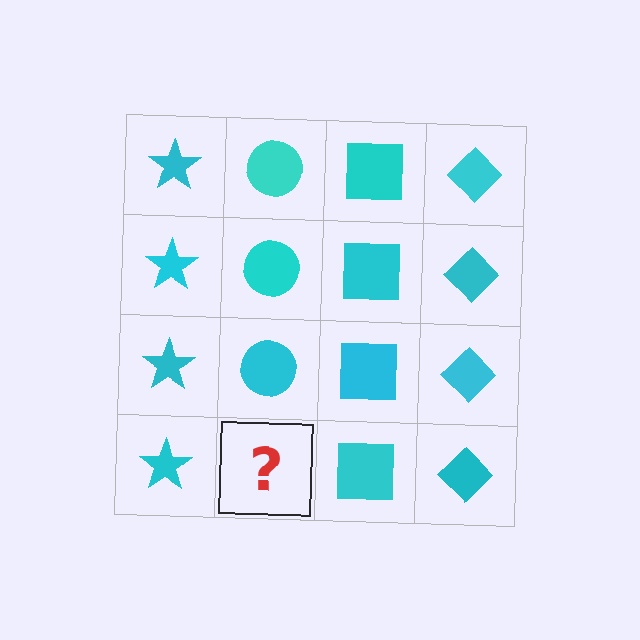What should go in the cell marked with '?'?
The missing cell should contain a cyan circle.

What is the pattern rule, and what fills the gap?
The rule is that each column has a consistent shape. The gap should be filled with a cyan circle.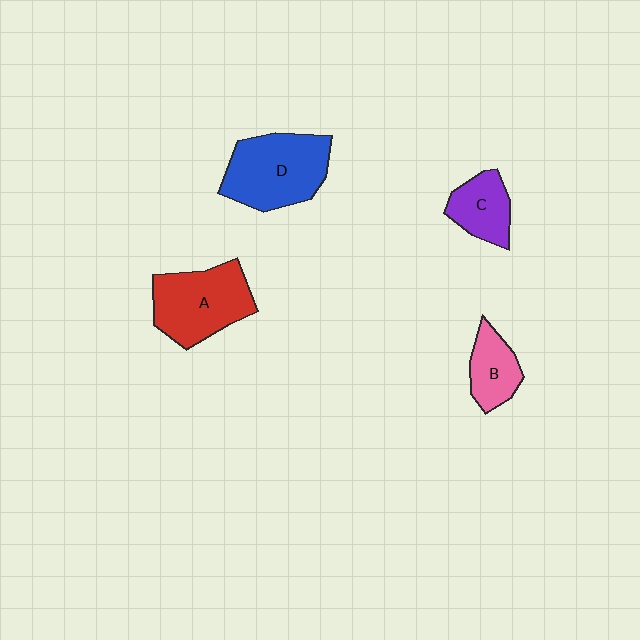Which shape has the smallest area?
Shape B (pink).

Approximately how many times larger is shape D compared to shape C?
Approximately 1.9 times.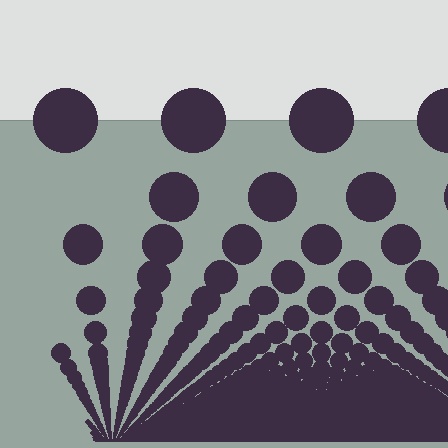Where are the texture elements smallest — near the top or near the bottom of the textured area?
Near the bottom.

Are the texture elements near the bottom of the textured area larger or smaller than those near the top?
Smaller. The gradient is inverted — elements near the bottom are smaller and denser.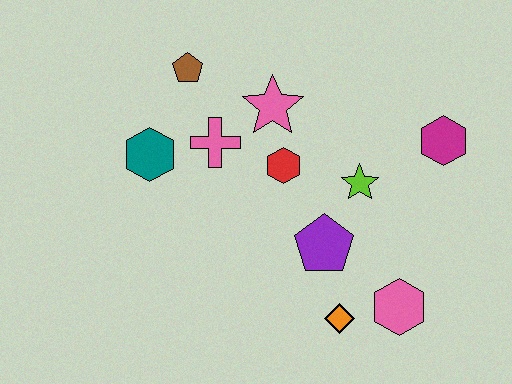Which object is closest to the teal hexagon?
The pink cross is closest to the teal hexagon.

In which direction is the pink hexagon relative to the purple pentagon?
The pink hexagon is to the right of the purple pentagon.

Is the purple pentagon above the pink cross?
No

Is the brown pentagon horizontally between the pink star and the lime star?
No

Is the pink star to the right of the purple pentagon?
No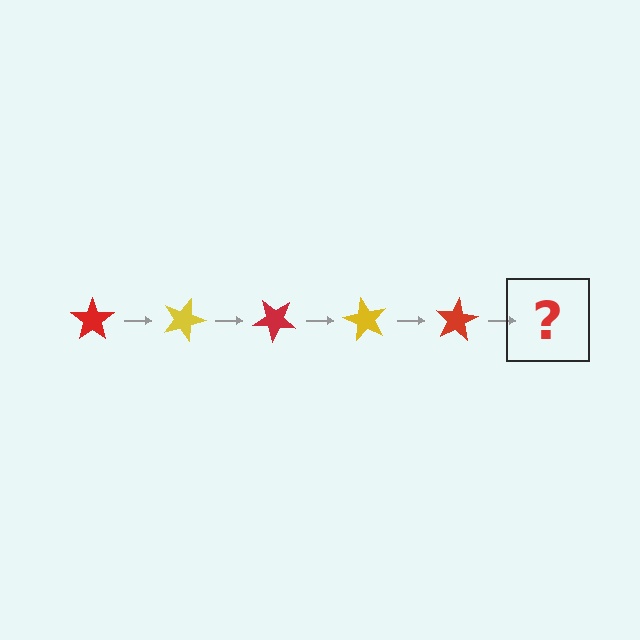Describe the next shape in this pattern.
It should be a yellow star, rotated 100 degrees from the start.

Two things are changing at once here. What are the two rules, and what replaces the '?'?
The two rules are that it rotates 20 degrees each step and the color cycles through red and yellow. The '?' should be a yellow star, rotated 100 degrees from the start.